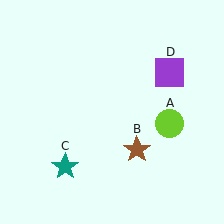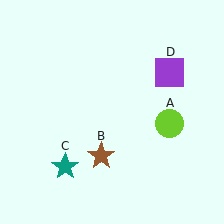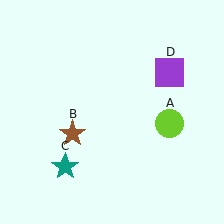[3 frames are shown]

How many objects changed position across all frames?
1 object changed position: brown star (object B).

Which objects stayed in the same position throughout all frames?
Lime circle (object A) and teal star (object C) and purple square (object D) remained stationary.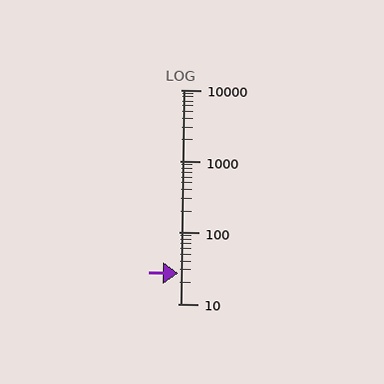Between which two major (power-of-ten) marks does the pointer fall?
The pointer is between 10 and 100.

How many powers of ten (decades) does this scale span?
The scale spans 3 decades, from 10 to 10000.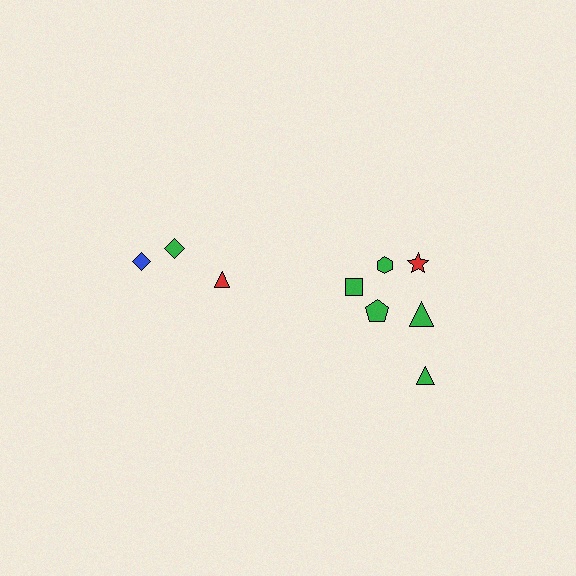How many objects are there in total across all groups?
There are 9 objects.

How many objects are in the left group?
There are 3 objects.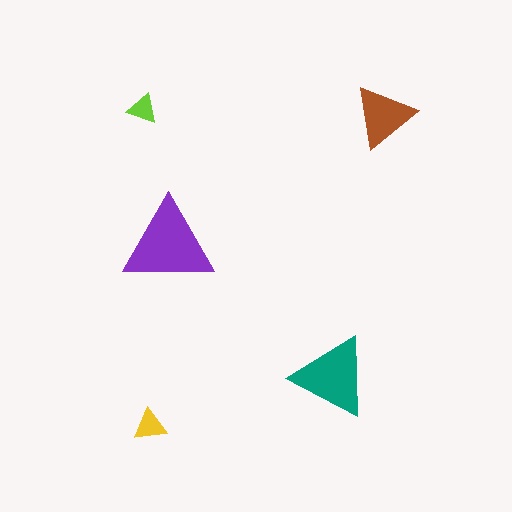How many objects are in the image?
There are 5 objects in the image.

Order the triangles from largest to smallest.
the purple one, the teal one, the brown one, the yellow one, the lime one.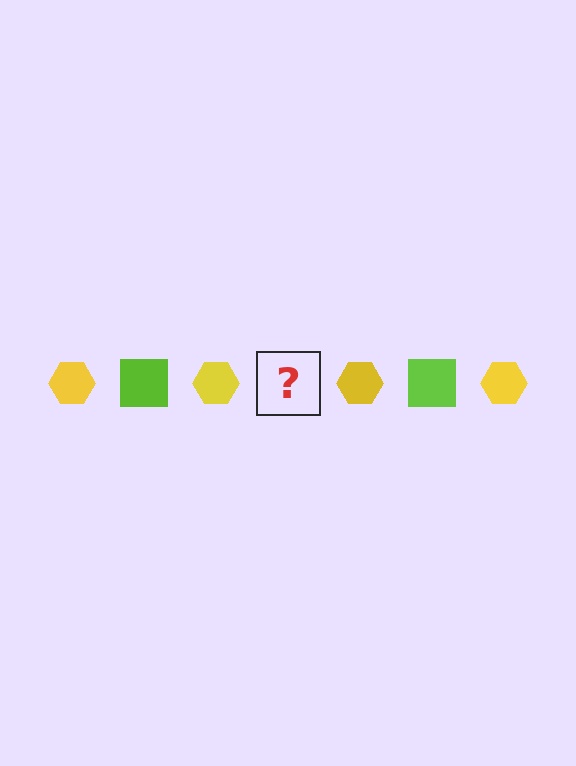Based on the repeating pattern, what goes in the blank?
The blank should be a lime square.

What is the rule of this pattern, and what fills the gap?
The rule is that the pattern alternates between yellow hexagon and lime square. The gap should be filled with a lime square.